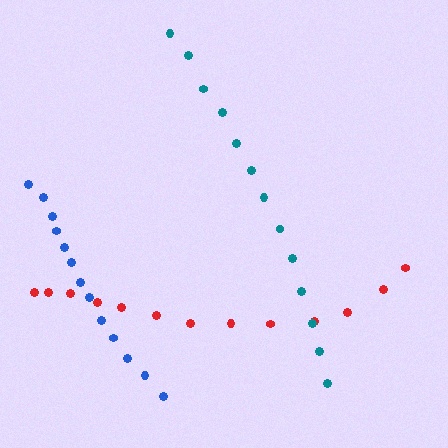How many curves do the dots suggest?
There are 3 distinct paths.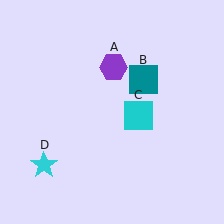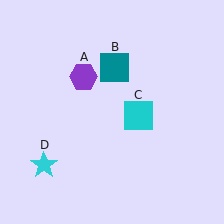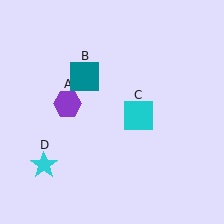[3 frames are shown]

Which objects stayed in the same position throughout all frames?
Cyan square (object C) and cyan star (object D) remained stationary.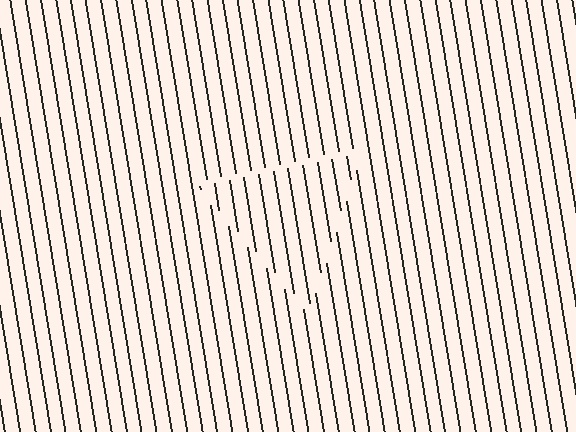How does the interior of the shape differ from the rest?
The interior of the shape contains the same grating, shifted by half a period — the contour is defined by the phase discontinuity where line-ends from the inner and outer gratings abut.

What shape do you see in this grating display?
An illusory triangle. The interior of the shape contains the same grating, shifted by half a period — the contour is defined by the phase discontinuity where line-ends from the inner and outer gratings abut.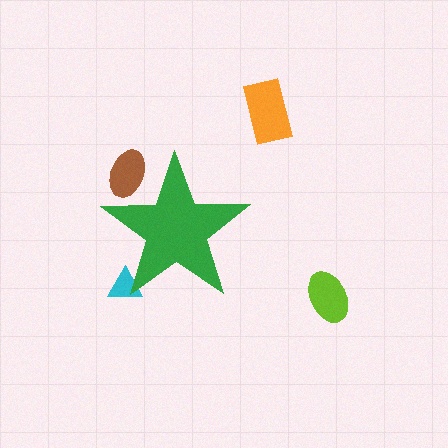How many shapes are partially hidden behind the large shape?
2 shapes are partially hidden.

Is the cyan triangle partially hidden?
Yes, the cyan triangle is partially hidden behind the green star.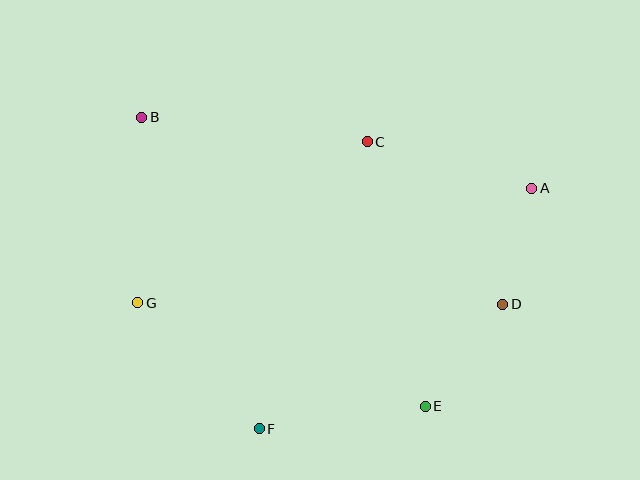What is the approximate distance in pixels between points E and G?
The distance between E and G is approximately 306 pixels.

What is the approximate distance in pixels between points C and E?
The distance between C and E is approximately 271 pixels.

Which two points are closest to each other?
Points A and D are closest to each other.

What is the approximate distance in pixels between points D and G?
The distance between D and G is approximately 365 pixels.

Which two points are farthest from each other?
Points A and G are farthest from each other.